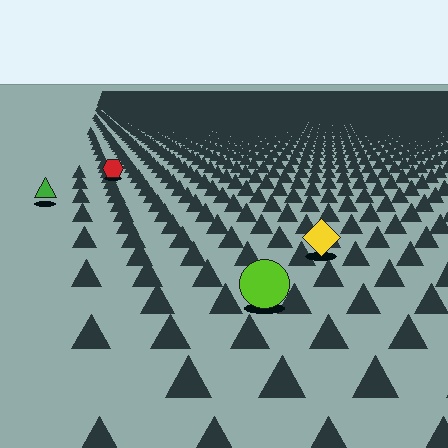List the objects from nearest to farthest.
From nearest to farthest: the lime circle, the yellow diamond, the green triangle, the red hexagon.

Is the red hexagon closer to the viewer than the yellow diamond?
No. The yellow diamond is closer — you can tell from the texture gradient: the ground texture is coarser near it.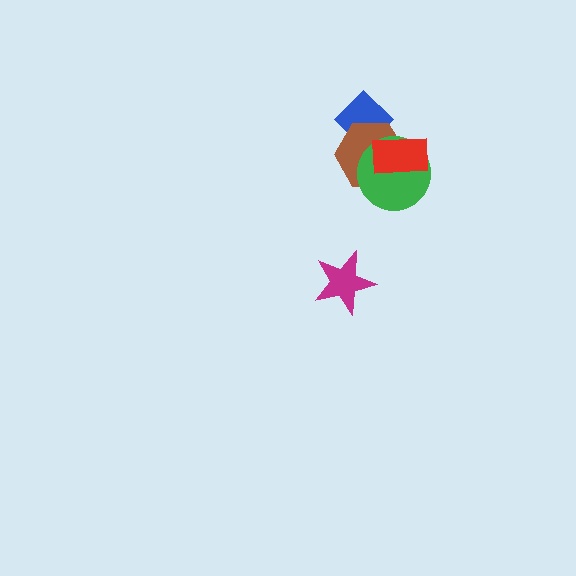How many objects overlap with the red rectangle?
2 objects overlap with the red rectangle.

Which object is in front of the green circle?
The red rectangle is in front of the green circle.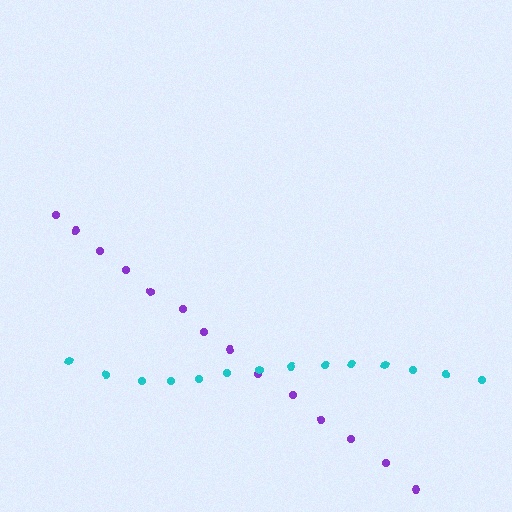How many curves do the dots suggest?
There are 2 distinct paths.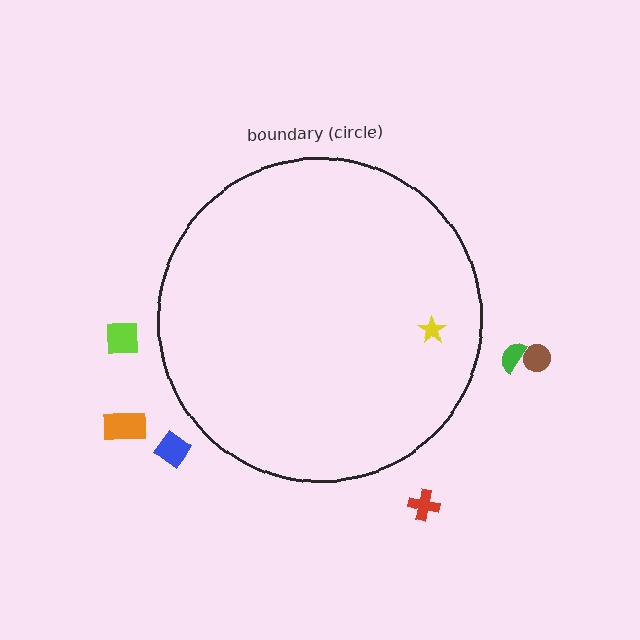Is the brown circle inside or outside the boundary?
Outside.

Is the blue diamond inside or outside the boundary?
Outside.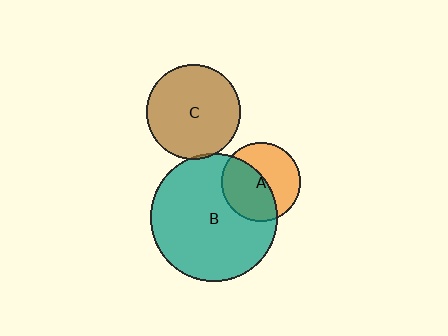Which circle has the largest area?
Circle B (teal).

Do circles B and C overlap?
Yes.